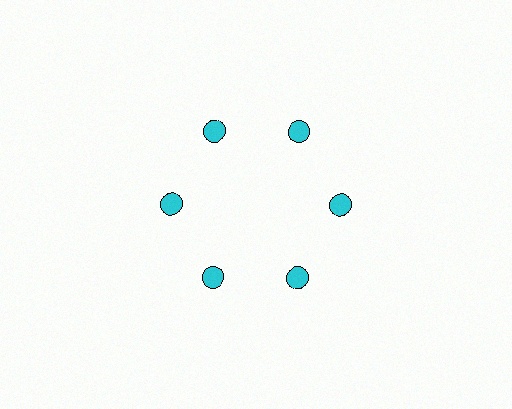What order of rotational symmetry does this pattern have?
This pattern has 6-fold rotational symmetry.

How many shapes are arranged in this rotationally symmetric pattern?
There are 6 shapes, arranged in 6 groups of 1.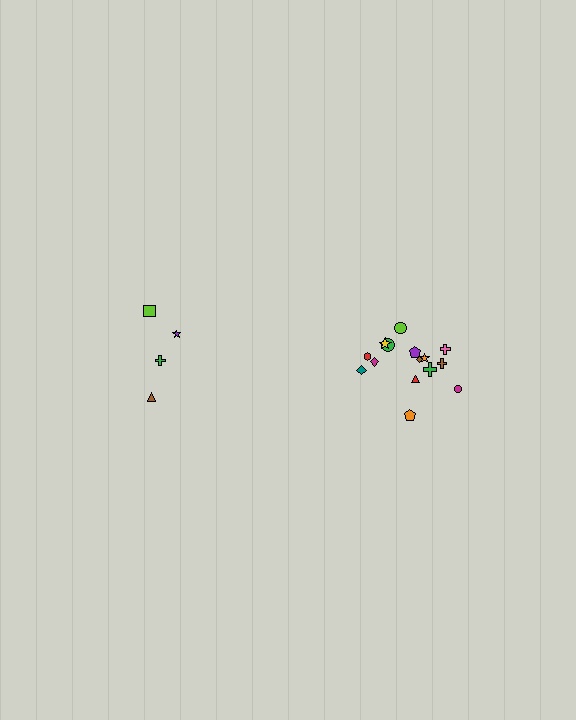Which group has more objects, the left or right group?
The right group.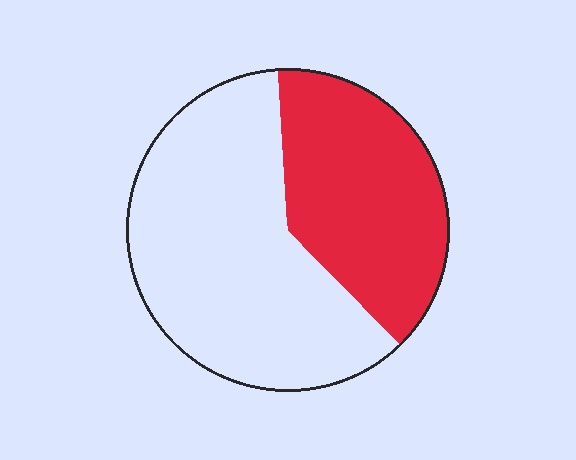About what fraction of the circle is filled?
About two fifths (2/5).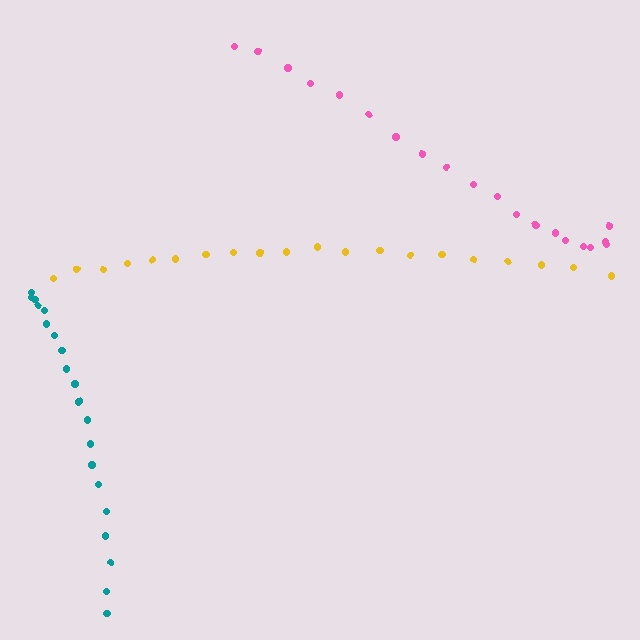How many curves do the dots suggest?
There are 3 distinct paths.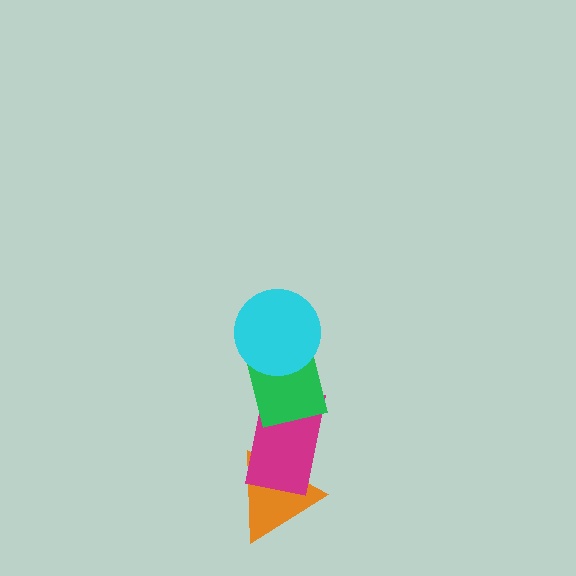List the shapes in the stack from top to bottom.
From top to bottom: the cyan circle, the green square, the magenta rectangle, the orange triangle.